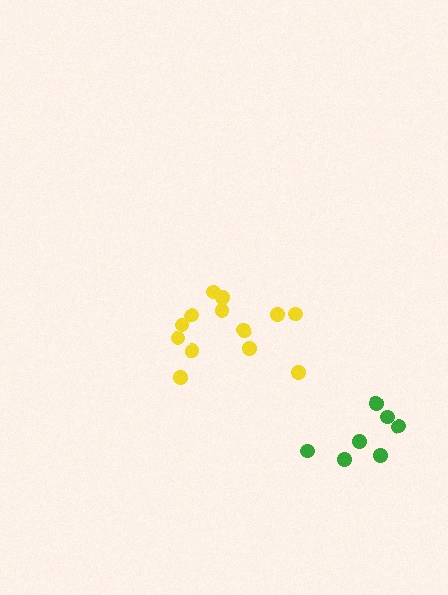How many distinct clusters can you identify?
There are 2 distinct clusters.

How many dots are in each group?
Group 1: 7 dots, Group 2: 13 dots (20 total).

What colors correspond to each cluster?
The clusters are colored: green, yellow.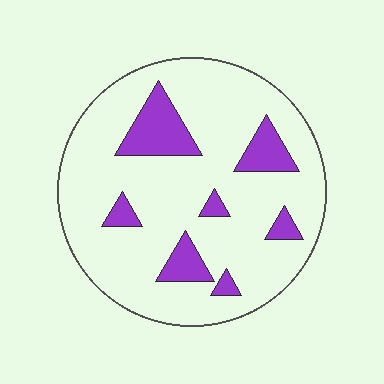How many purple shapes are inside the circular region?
7.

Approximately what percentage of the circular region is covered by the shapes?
Approximately 15%.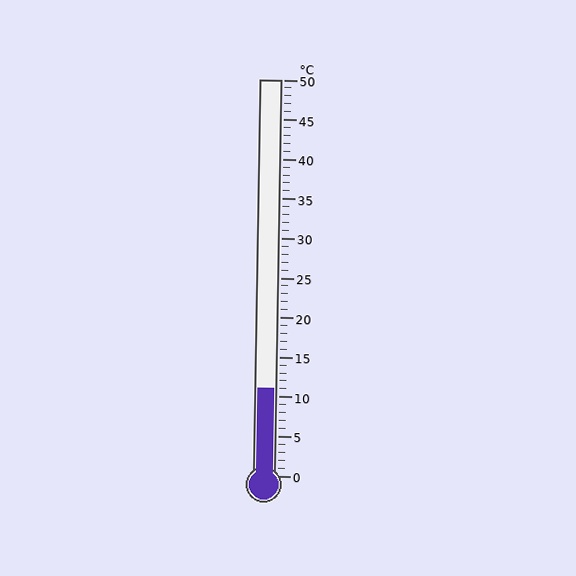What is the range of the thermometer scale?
The thermometer scale ranges from 0°C to 50°C.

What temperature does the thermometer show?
The thermometer shows approximately 11°C.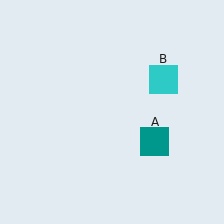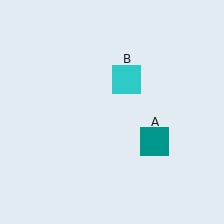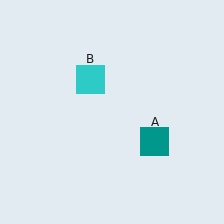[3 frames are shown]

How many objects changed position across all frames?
1 object changed position: cyan square (object B).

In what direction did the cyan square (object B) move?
The cyan square (object B) moved left.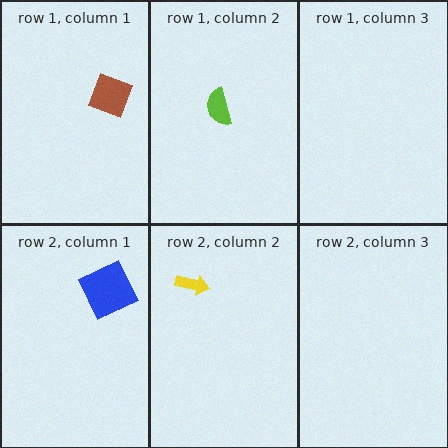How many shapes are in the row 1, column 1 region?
1.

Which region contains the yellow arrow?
The row 2, column 2 region.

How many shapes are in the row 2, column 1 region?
1.